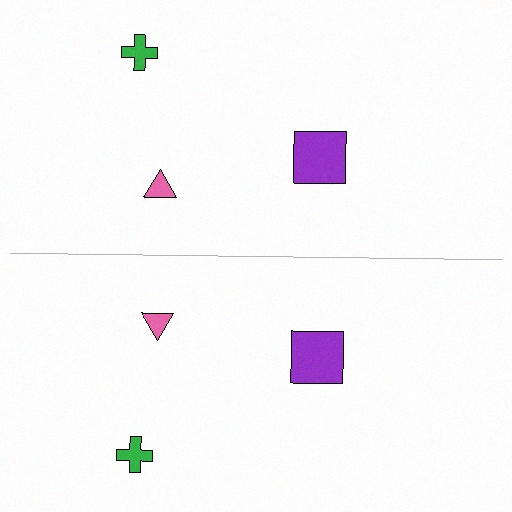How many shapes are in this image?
There are 6 shapes in this image.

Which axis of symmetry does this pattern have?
The pattern has a horizontal axis of symmetry running through the center of the image.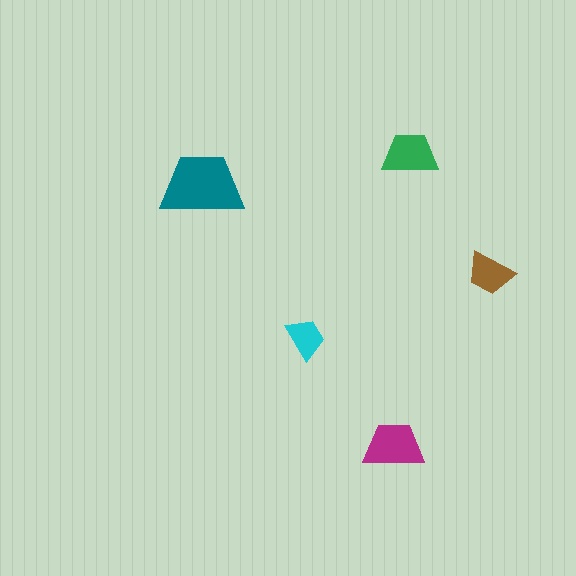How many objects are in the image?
There are 5 objects in the image.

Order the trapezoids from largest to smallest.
the teal one, the magenta one, the green one, the brown one, the cyan one.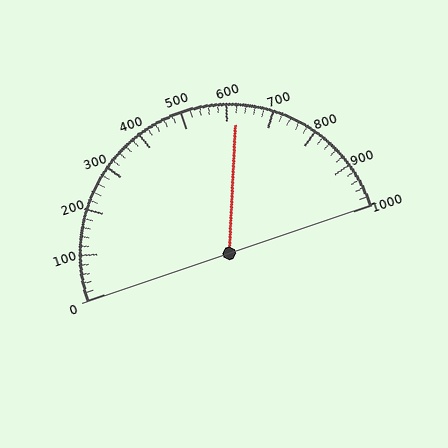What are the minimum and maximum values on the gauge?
The gauge ranges from 0 to 1000.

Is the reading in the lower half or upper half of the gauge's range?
The reading is in the upper half of the range (0 to 1000).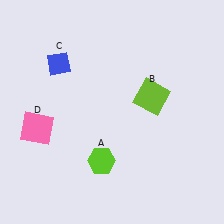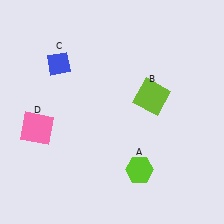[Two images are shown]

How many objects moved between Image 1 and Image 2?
1 object moved between the two images.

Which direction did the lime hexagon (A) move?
The lime hexagon (A) moved right.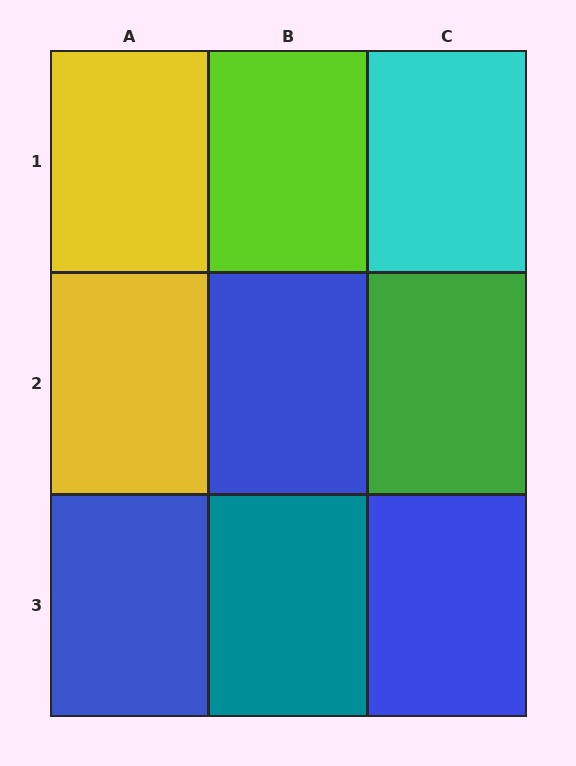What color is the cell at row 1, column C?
Cyan.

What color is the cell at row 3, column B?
Teal.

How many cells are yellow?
2 cells are yellow.